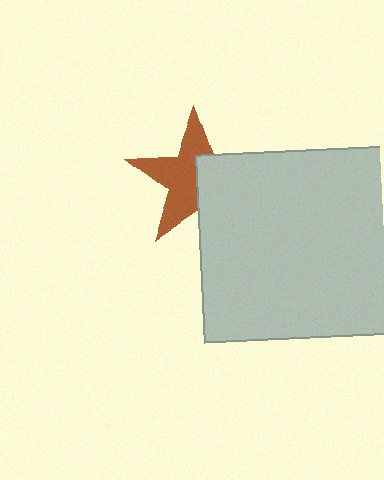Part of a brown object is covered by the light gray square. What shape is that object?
It is a star.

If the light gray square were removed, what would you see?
You would see the complete brown star.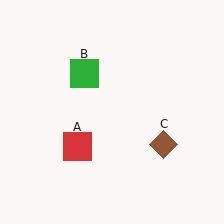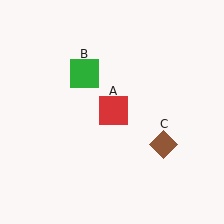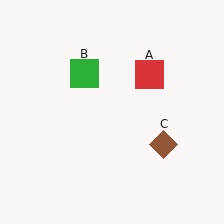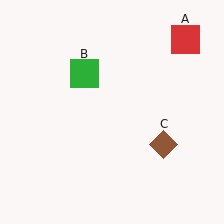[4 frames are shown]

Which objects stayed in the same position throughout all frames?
Green square (object B) and brown diamond (object C) remained stationary.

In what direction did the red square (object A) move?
The red square (object A) moved up and to the right.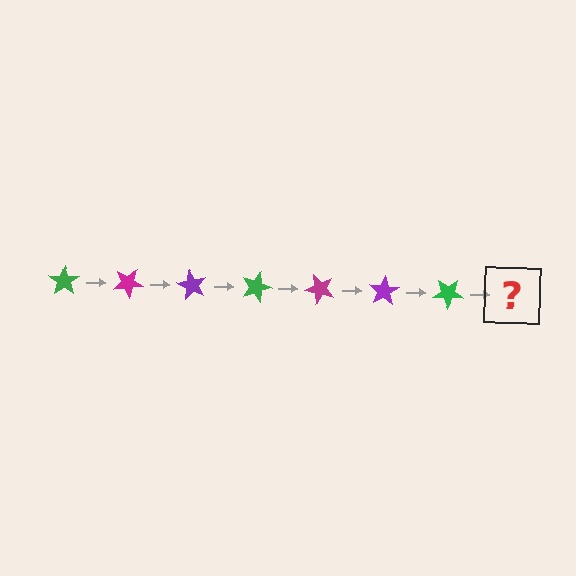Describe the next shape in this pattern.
It should be a magenta star, rotated 210 degrees from the start.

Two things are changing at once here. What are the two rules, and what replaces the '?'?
The two rules are that it rotates 30 degrees each step and the color cycles through green, magenta, and purple. The '?' should be a magenta star, rotated 210 degrees from the start.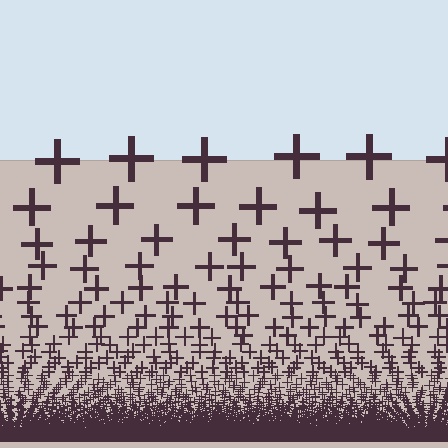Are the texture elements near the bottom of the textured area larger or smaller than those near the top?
Smaller. The gradient is inverted — elements near the bottom are smaller and denser.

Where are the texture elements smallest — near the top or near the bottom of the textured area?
Near the bottom.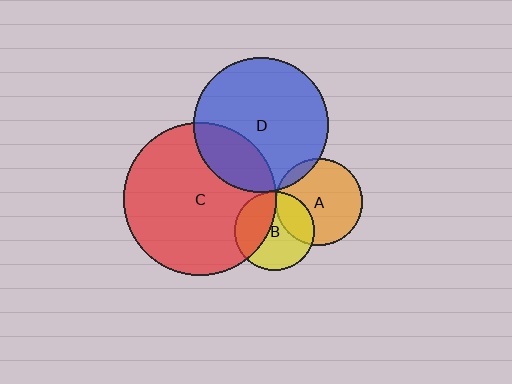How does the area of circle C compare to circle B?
Approximately 3.7 times.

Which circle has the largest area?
Circle C (red).